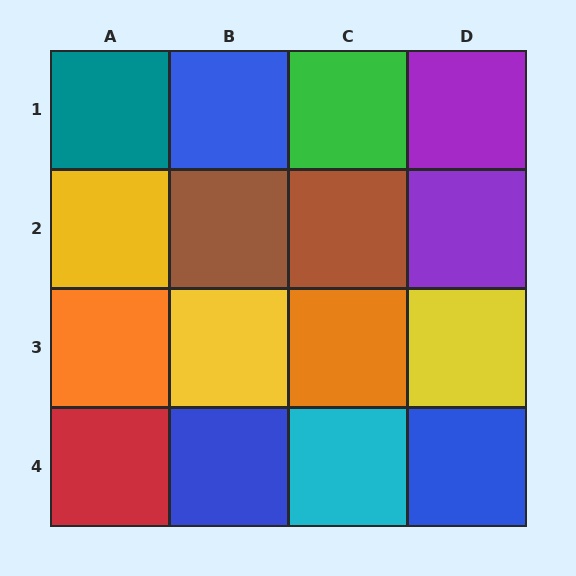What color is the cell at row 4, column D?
Blue.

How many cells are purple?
2 cells are purple.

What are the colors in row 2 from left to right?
Yellow, brown, brown, purple.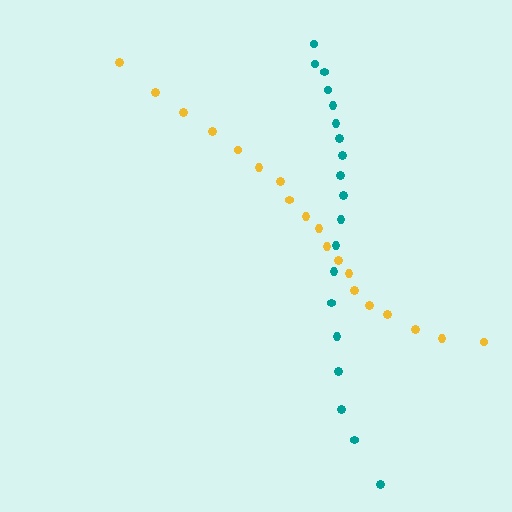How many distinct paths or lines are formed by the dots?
There are 2 distinct paths.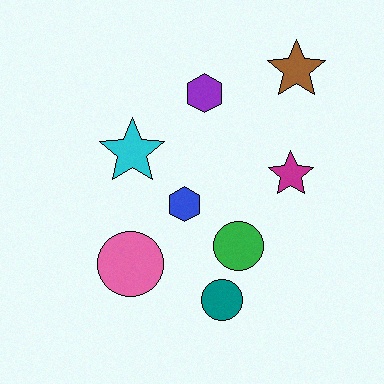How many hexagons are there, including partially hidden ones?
There are 2 hexagons.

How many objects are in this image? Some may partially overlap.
There are 8 objects.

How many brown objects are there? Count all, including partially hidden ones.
There is 1 brown object.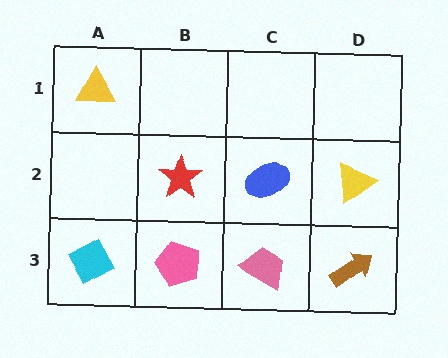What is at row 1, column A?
A yellow triangle.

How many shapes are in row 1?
1 shape.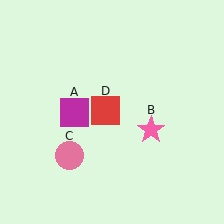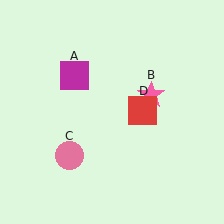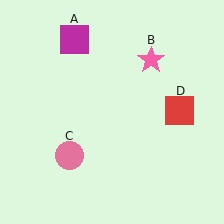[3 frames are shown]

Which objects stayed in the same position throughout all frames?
Pink circle (object C) remained stationary.